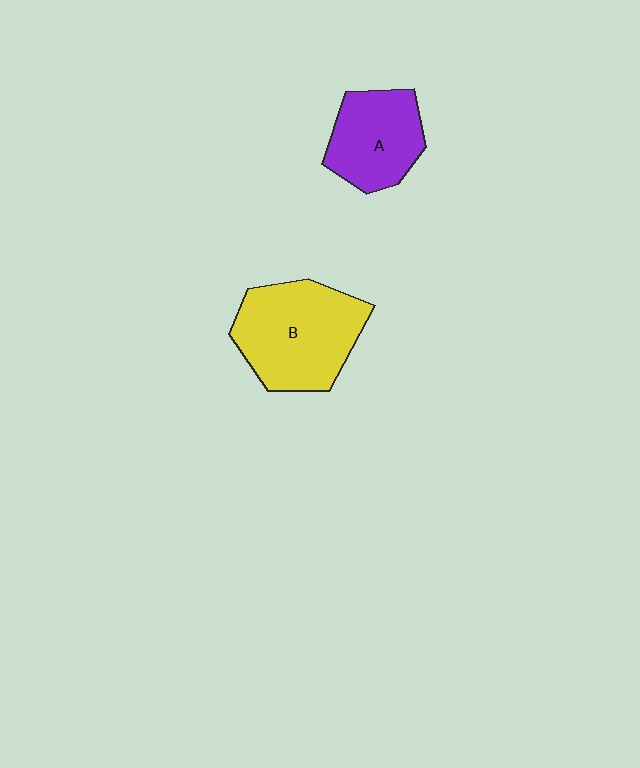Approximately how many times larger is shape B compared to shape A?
Approximately 1.5 times.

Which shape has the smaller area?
Shape A (purple).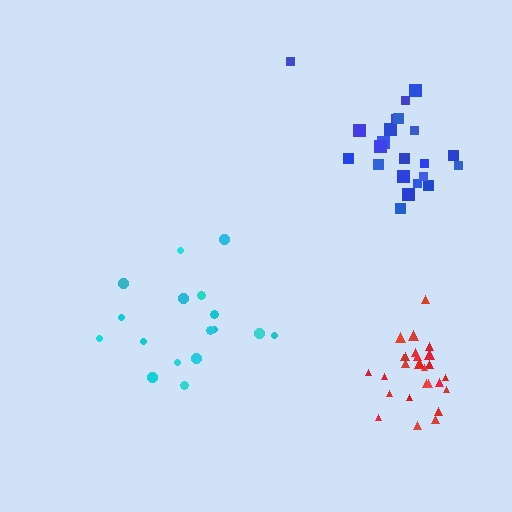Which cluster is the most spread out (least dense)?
Cyan.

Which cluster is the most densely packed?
Red.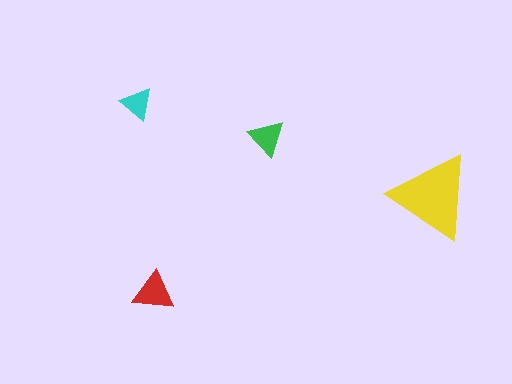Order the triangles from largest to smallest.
the yellow one, the red one, the green one, the cyan one.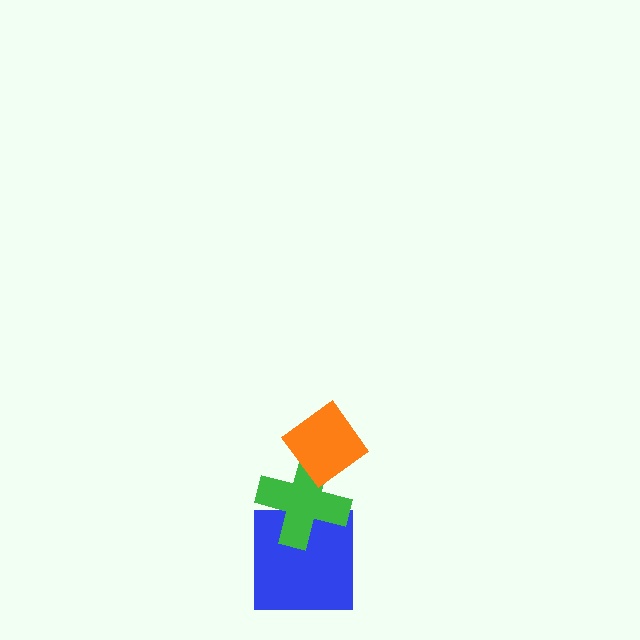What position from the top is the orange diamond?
The orange diamond is 1st from the top.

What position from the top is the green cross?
The green cross is 2nd from the top.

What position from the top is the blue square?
The blue square is 3rd from the top.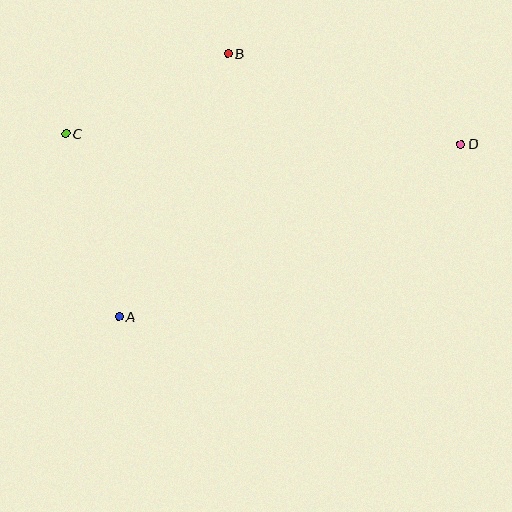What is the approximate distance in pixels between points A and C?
The distance between A and C is approximately 191 pixels.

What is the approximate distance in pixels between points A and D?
The distance between A and D is approximately 383 pixels.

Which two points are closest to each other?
Points B and C are closest to each other.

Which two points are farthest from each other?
Points C and D are farthest from each other.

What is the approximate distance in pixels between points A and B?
The distance between A and B is approximately 284 pixels.